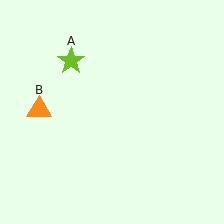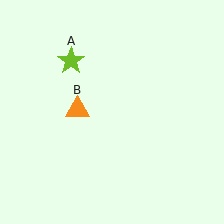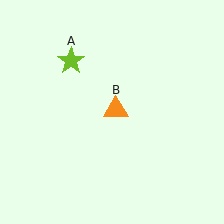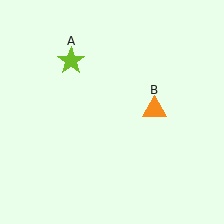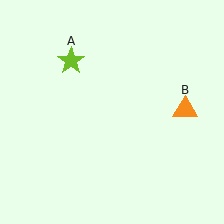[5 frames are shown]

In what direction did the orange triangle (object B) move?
The orange triangle (object B) moved right.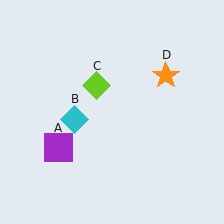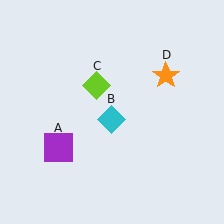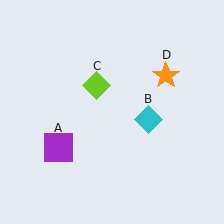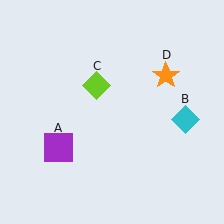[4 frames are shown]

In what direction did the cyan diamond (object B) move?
The cyan diamond (object B) moved right.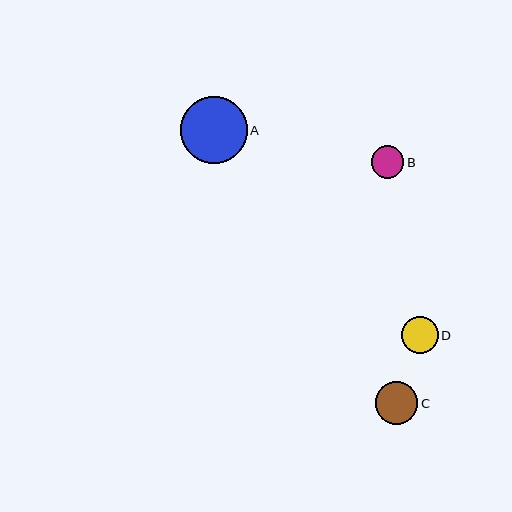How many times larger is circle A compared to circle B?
Circle A is approximately 2.0 times the size of circle B.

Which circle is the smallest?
Circle B is the smallest with a size of approximately 33 pixels.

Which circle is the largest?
Circle A is the largest with a size of approximately 67 pixels.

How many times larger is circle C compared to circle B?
Circle C is approximately 1.3 times the size of circle B.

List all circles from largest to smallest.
From largest to smallest: A, C, D, B.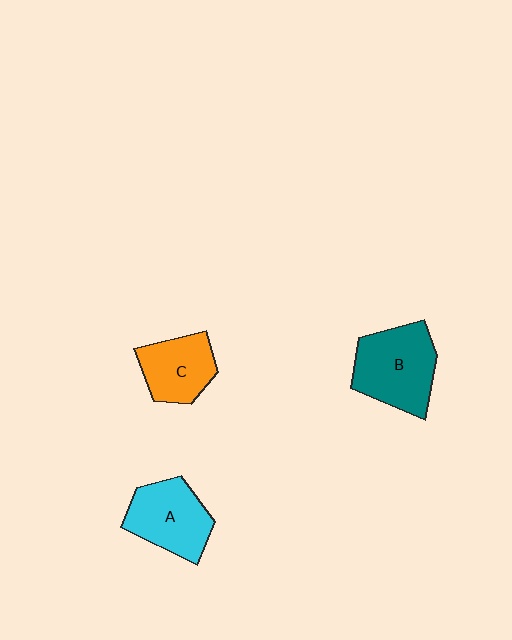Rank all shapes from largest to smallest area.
From largest to smallest: B (teal), A (cyan), C (orange).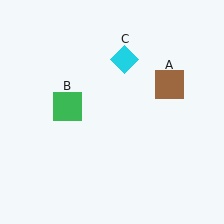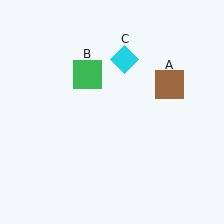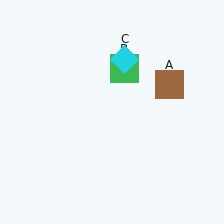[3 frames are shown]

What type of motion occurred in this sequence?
The green square (object B) rotated clockwise around the center of the scene.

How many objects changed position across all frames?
1 object changed position: green square (object B).